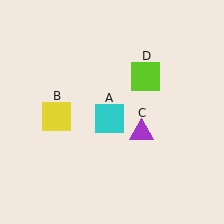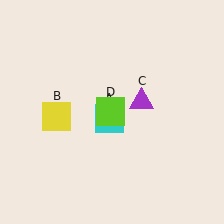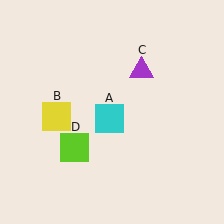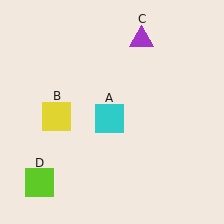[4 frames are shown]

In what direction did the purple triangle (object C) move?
The purple triangle (object C) moved up.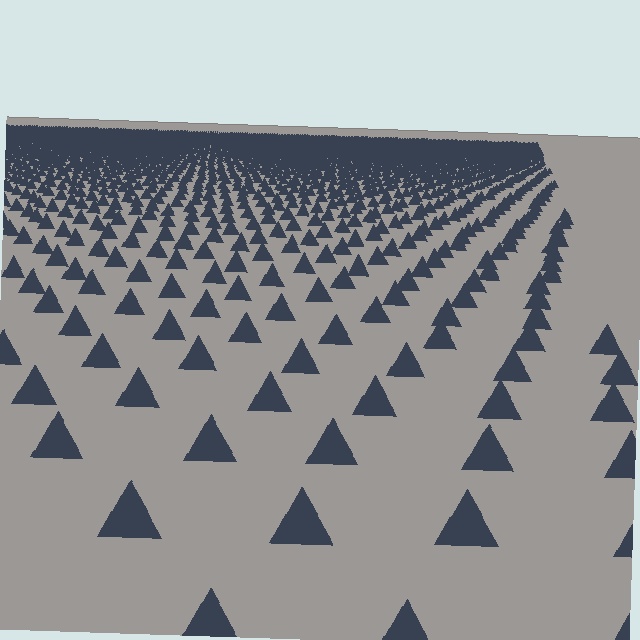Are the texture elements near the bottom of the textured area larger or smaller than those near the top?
Larger. Near the bottom, elements are closer to the viewer and appear at a bigger on-screen size.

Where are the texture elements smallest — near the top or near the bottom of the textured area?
Near the top.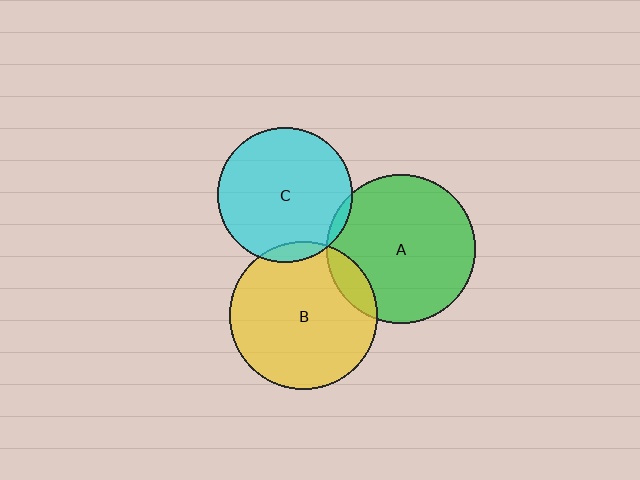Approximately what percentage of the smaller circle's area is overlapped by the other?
Approximately 5%.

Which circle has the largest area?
Circle A (green).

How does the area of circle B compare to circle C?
Approximately 1.2 times.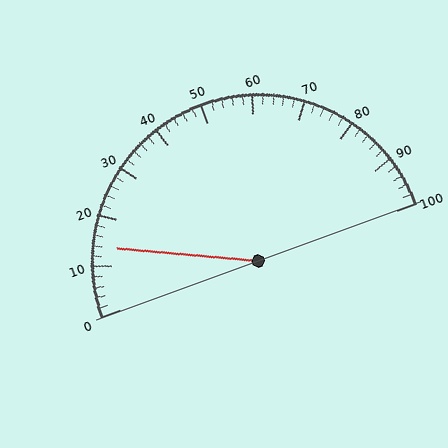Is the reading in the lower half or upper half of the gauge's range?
The reading is in the lower half of the range (0 to 100).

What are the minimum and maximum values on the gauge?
The gauge ranges from 0 to 100.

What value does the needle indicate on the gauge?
The needle indicates approximately 14.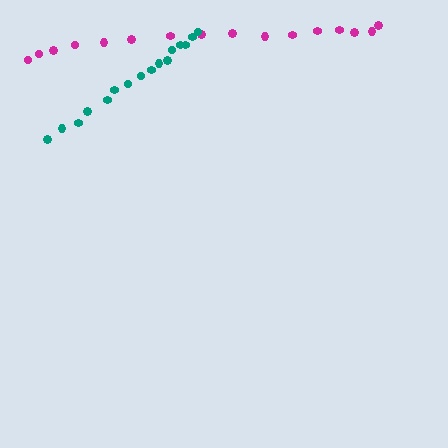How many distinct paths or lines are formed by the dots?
There are 2 distinct paths.